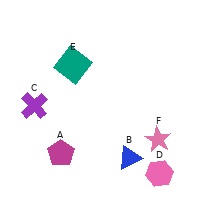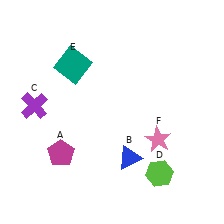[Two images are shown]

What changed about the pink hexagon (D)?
In Image 1, D is pink. In Image 2, it changed to lime.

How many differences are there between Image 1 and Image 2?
There is 1 difference between the two images.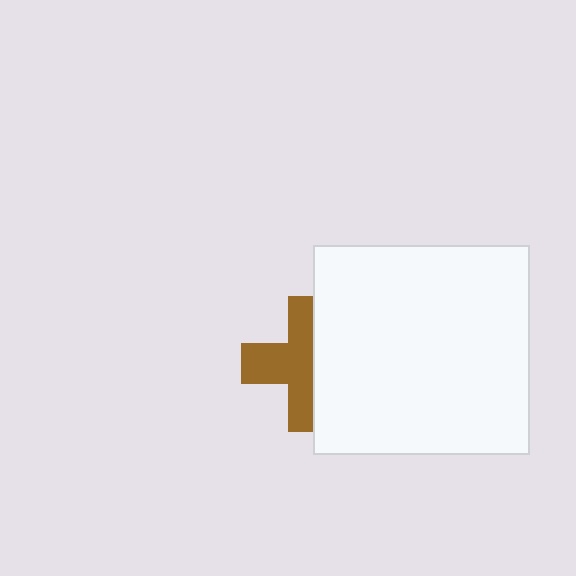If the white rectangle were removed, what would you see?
You would see the complete brown cross.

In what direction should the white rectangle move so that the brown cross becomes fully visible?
The white rectangle should move right. That is the shortest direction to clear the overlap and leave the brown cross fully visible.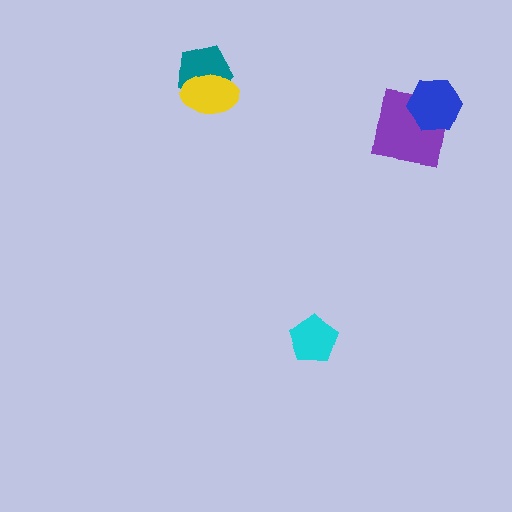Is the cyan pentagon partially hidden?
No, no other shape covers it.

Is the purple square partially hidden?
Yes, it is partially covered by another shape.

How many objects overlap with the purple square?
1 object overlaps with the purple square.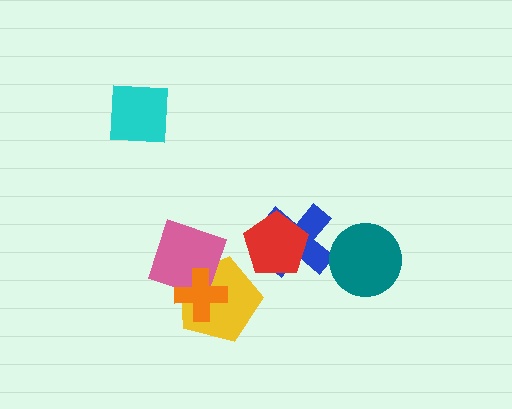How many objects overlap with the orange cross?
2 objects overlap with the orange cross.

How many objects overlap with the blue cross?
1 object overlaps with the blue cross.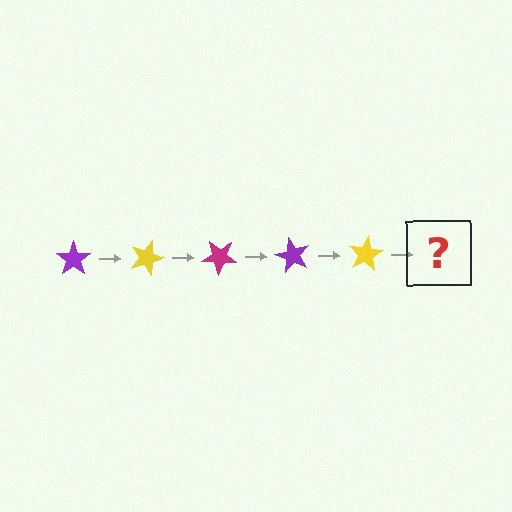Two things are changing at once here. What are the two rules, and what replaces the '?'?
The two rules are that it rotates 20 degrees each step and the color cycles through purple, yellow, and magenta. The '?' should be a magenta star, rotated 100 degrees from the start.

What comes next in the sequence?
The next element should be a magenta star, rotated 100 degrees from the start.